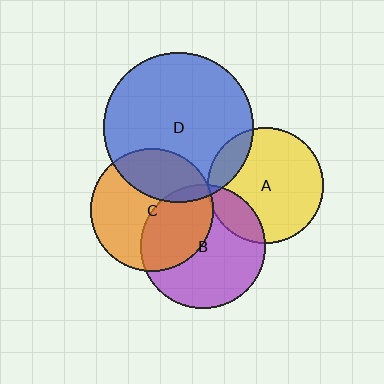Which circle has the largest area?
Circle D (blue).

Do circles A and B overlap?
Yes.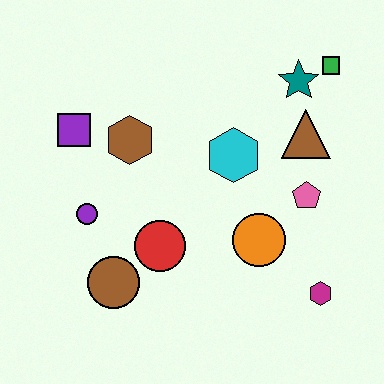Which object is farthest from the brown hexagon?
The magenta hexagon is farthest from the brown hexagon.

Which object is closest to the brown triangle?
The teal star is closest to the brown triangle.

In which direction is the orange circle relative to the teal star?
The orange circle is below the teal star.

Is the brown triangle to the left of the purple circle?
No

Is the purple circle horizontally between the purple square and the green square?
Yes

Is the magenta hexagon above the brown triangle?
No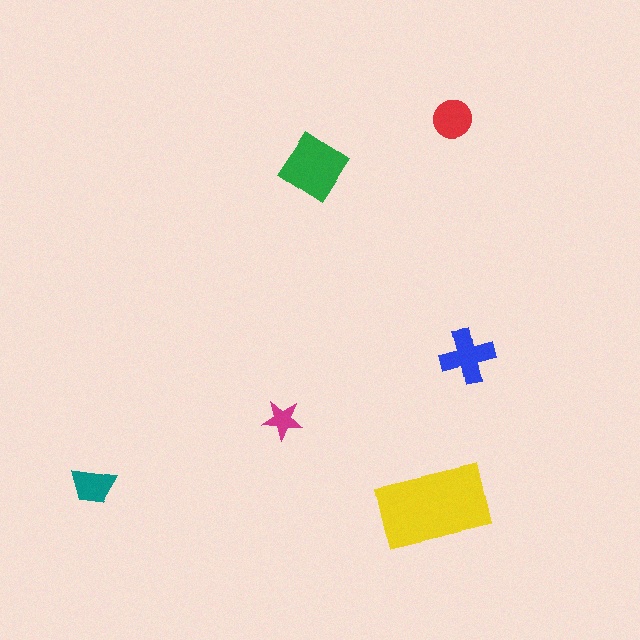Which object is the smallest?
The magenta star.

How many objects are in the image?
There are 6 objects in the image.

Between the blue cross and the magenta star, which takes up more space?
The blue cross.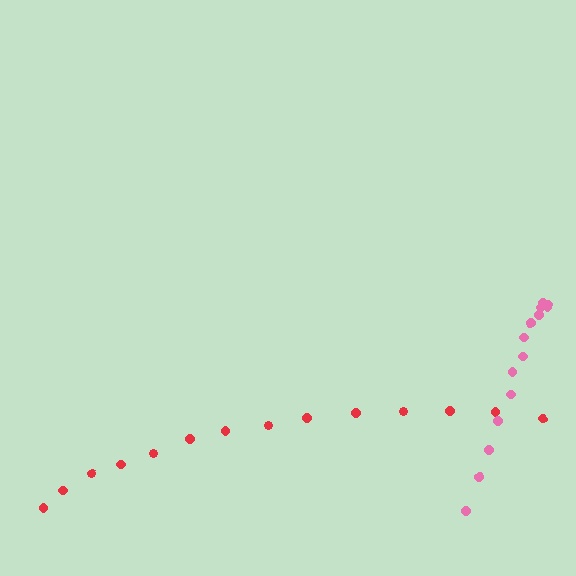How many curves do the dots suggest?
There are 2 distinct paths.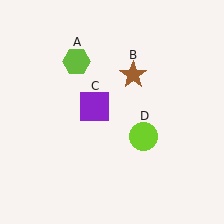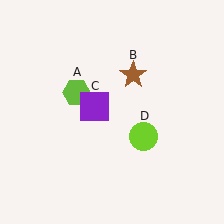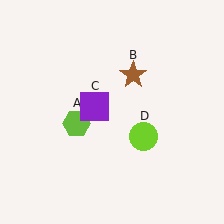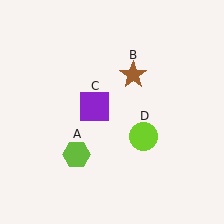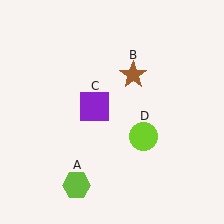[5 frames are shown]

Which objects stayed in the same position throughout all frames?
Brown star (object B) and purple square (object C) and lime circle (object D) remained stationary.